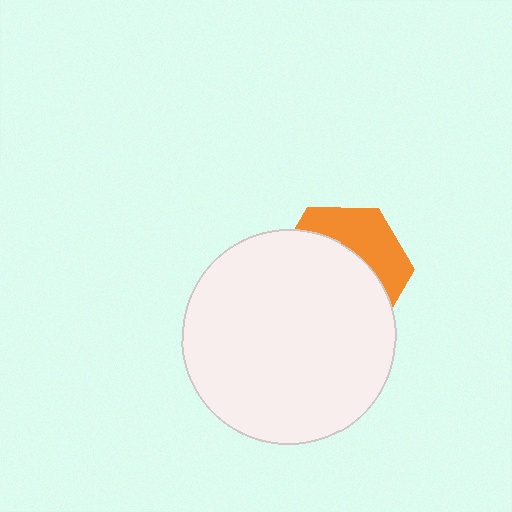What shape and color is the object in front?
The object in front is a white circle.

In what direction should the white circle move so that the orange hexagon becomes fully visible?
The white circle should move down. That is the shortest direction to clear the overlap and leave the orange hexagon fully visible.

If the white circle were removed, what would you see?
You would see the complete orange hexagon.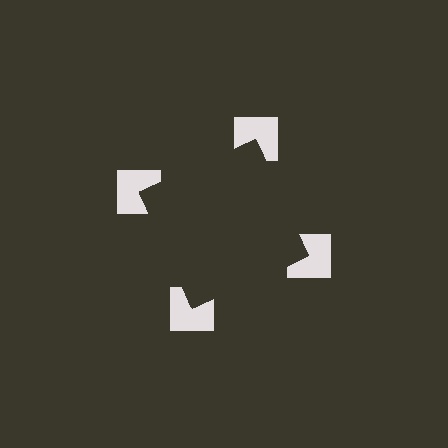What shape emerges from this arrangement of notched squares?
An illusory square — its edges are inferred from the aligned wedge cuts in the notched squares, not physically drawn.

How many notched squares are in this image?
There are 4 — one at each vertex of the illusory square.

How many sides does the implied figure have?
4 sides.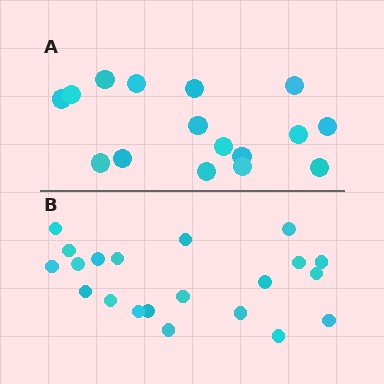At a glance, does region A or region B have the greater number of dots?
Region B (the bottom region) has more dots.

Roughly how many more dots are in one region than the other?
Region B has about 5 more dots than region A.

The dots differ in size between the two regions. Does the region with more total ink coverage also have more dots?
No. Region A has more total ink coverage because its dots are larger, but region B actually contains more individual dots. Total area can be misleading — the number of items is what matters here.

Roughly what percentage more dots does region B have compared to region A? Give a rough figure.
About 30% more.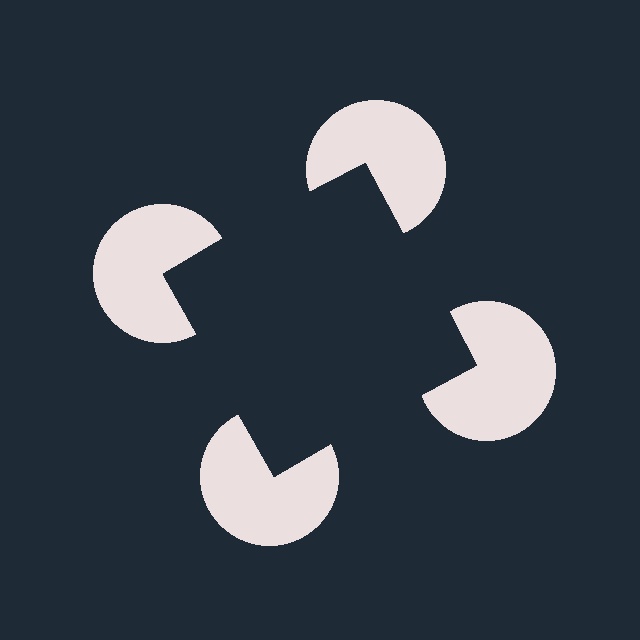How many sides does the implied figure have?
4 sides.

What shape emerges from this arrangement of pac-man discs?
An illusory square — its edges are inferred from the aligned wedge cuts in the pac-man discs, not physically drawn.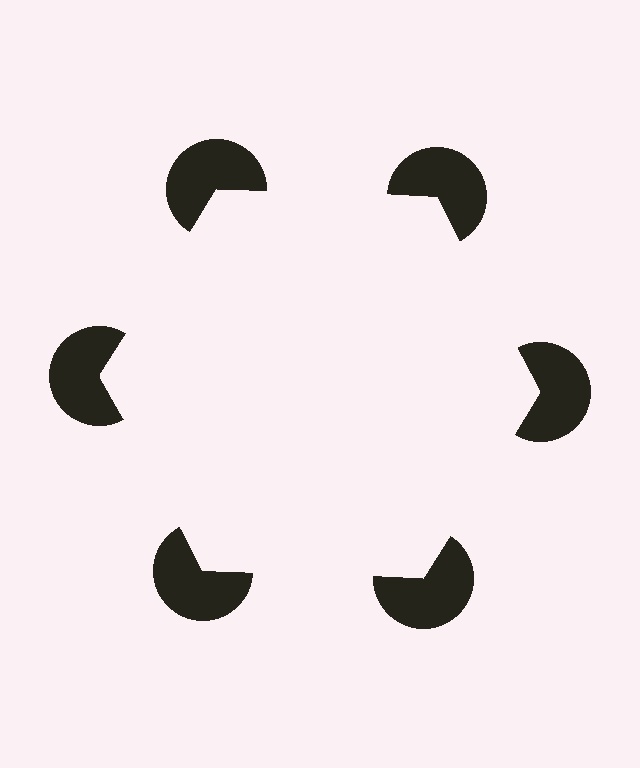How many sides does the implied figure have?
6 sides.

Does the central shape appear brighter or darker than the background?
It typically appears slightly brighter than the background, even though no actual brightness change is drawn.